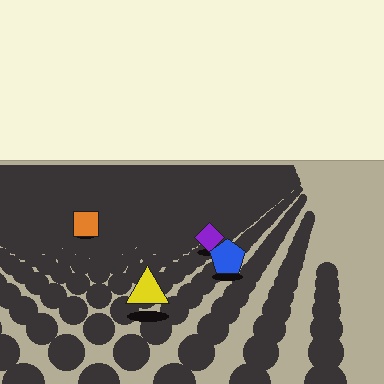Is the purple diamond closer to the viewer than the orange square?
Yes. The purple diamond is closer — you can tell from the texture gradient: the ground texture is coarser near it.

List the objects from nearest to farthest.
From nearest to farthest: the yellow triangle, the blue pentagon, the purple diamond, the orange square.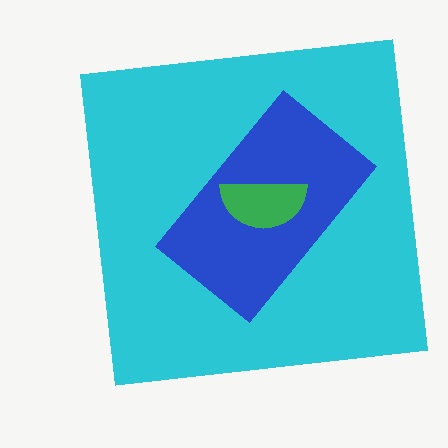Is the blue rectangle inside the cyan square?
Yes.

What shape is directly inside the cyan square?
The blue rectangle.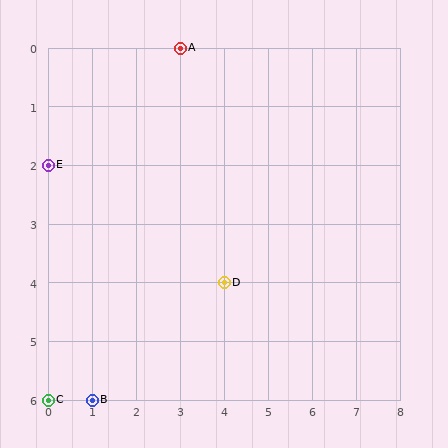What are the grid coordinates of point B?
Point B is at grid coordinates (1, 6).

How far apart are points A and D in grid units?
Points A and D are 1 column and 4 rows apart (about 4.1 grid units diagonally).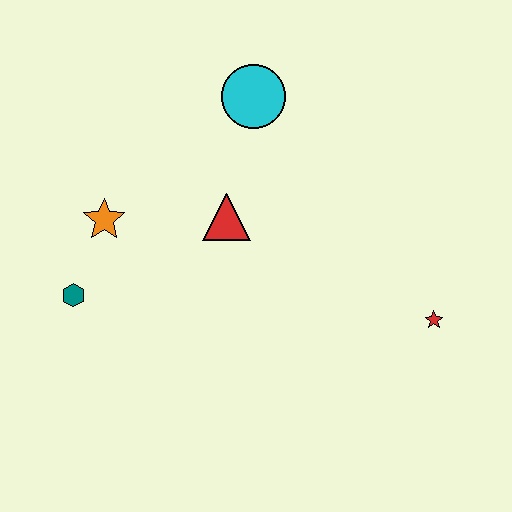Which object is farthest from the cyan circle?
The red star is farthest from the cyan circle.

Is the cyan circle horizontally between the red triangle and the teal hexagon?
No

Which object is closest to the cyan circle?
The red triangle is closest to the cyan circle.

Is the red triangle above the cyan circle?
No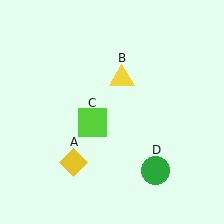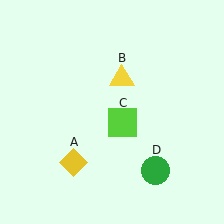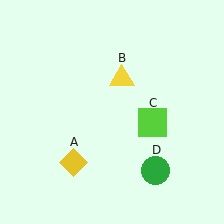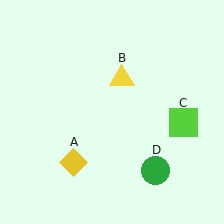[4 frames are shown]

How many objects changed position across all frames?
1 object changed position: lime square (object C).